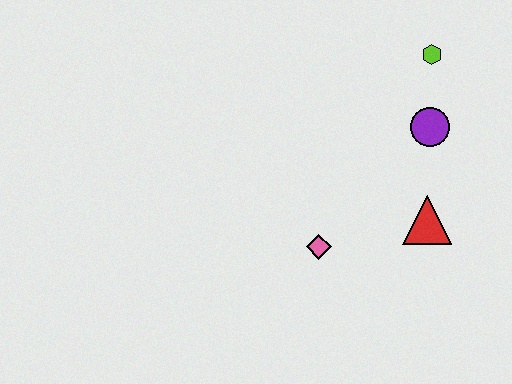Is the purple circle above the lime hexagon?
No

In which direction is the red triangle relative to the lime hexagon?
The red triangle is below the lime hexagon.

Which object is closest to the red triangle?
The purple circle is closest to the red triangle.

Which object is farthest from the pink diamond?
The lime hexagon is farthest from the pink diamond.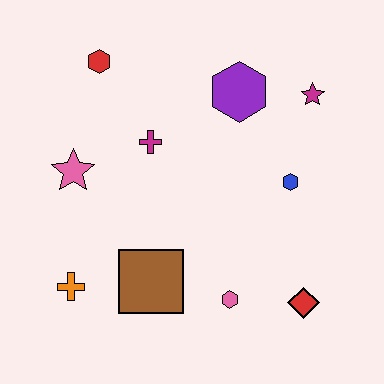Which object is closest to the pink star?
The magenta cross is closest to the pink star.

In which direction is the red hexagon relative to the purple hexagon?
The red hexagon is to the left of the purple hexagon.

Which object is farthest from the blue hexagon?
The orange cross is farthest from the blue hexagon.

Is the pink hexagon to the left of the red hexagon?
No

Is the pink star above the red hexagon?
No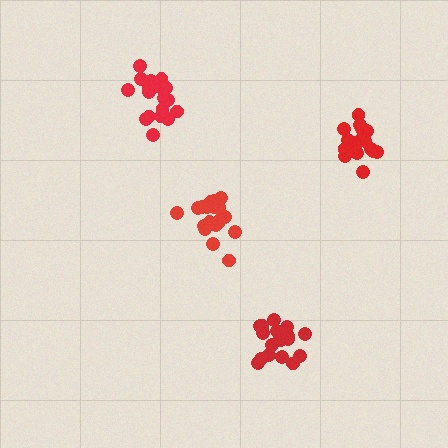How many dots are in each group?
Group 1: 17 dots, Group 2: 20 dots, Group 3: 21 dots, Group 4: 18 dots (76 total).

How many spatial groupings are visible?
There are 4 spatial groupings.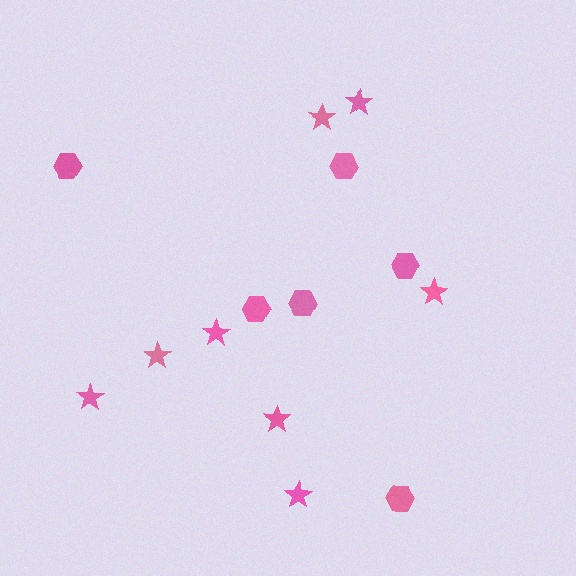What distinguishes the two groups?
There are 2 groups: one group of stars (8) and one group of hexagons (6).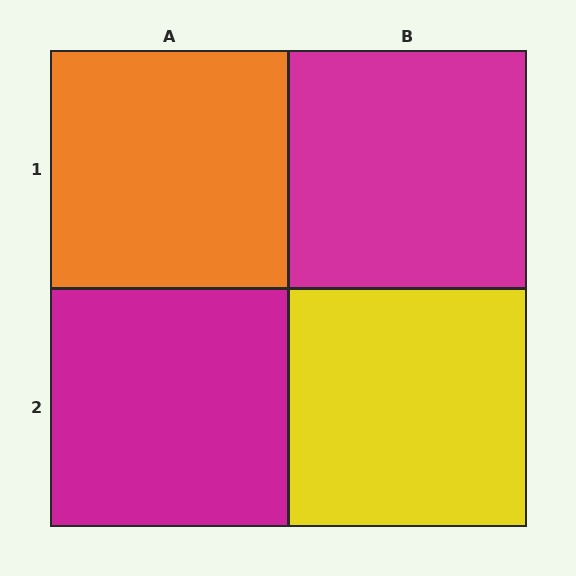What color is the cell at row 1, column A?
Orange.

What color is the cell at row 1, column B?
Magenta.